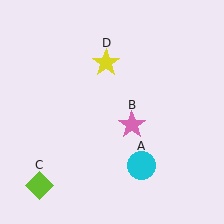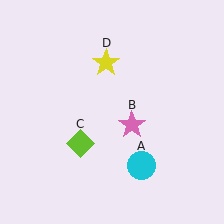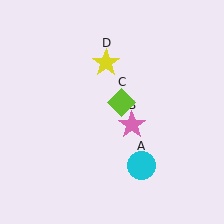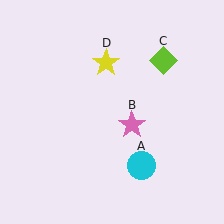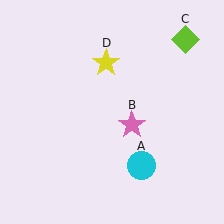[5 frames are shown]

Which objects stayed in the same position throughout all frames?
Cyan circle (object A) and pink star (object B) and yellow star (object D) remained stationary.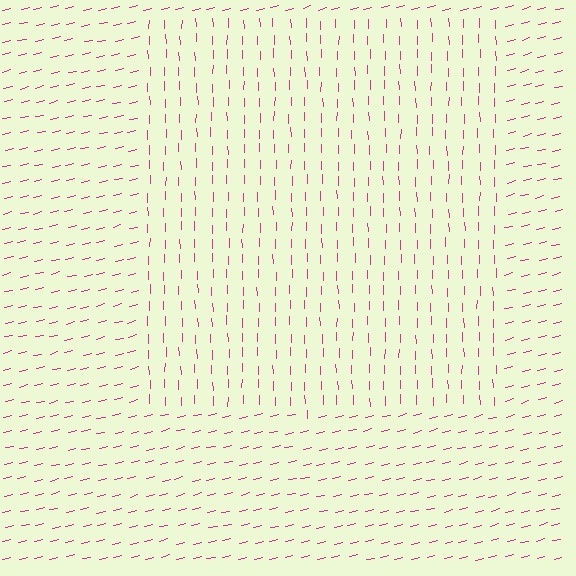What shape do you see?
I see a rectangle.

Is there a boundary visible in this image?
Yes, there is a texture boundary formed by a change in line orientation.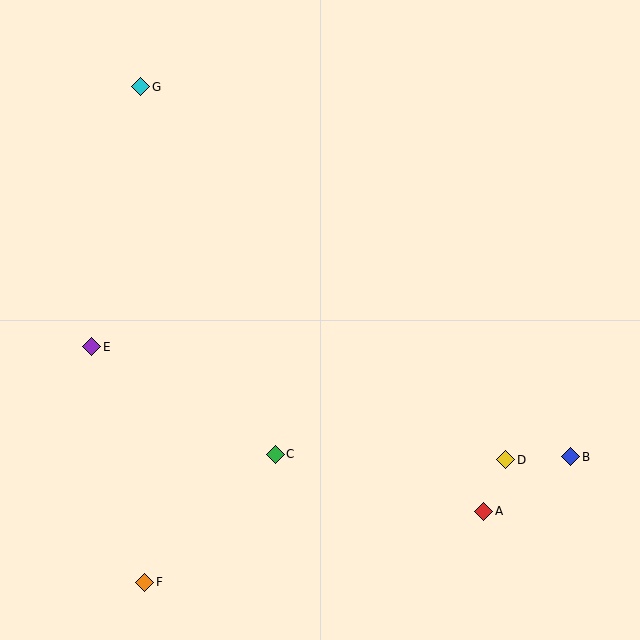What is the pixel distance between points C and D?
The distance between C and D is 230 pixels.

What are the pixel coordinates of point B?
Point B is at (571, 457).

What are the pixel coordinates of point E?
Point E is at (92, 347).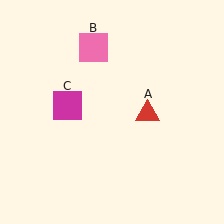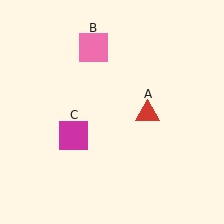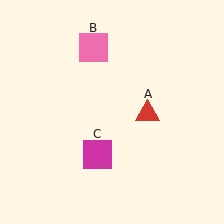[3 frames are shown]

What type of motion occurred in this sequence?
The magenta square (object C) rotated counterclockwise around the center of the scene.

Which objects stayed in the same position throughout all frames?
Red triangle (object A) and pink square (object B) remained stationary.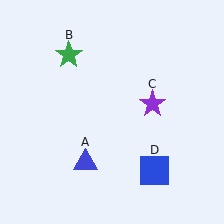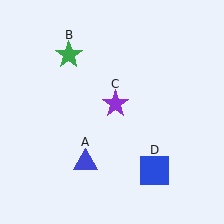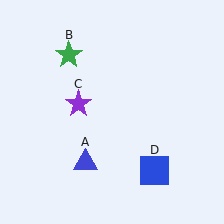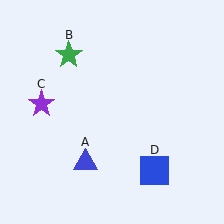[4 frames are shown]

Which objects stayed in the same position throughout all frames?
Blue triangle (object A) and green star (object B) and blue square (object D) remained stationary.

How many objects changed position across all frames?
1 object changed position: purple star (object C).